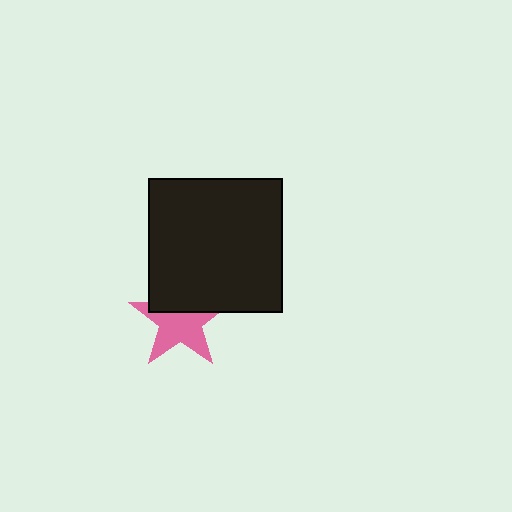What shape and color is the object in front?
The object in front is a black square.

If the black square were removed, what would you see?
You would see the complete pink star.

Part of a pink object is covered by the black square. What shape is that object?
It is a star.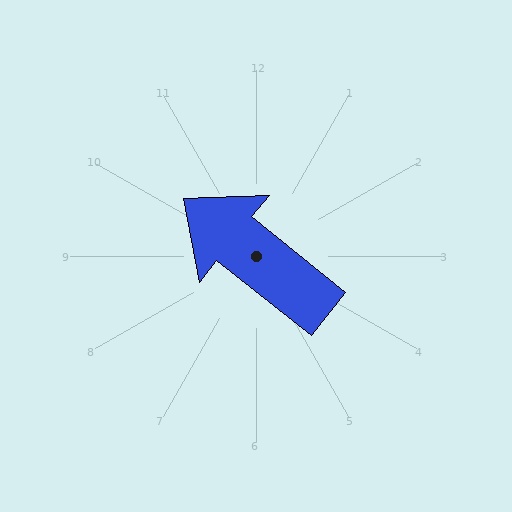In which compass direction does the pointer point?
Northwest.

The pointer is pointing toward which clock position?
Roughly 10 o'clock.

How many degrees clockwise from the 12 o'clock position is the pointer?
Approximately 309 degrees.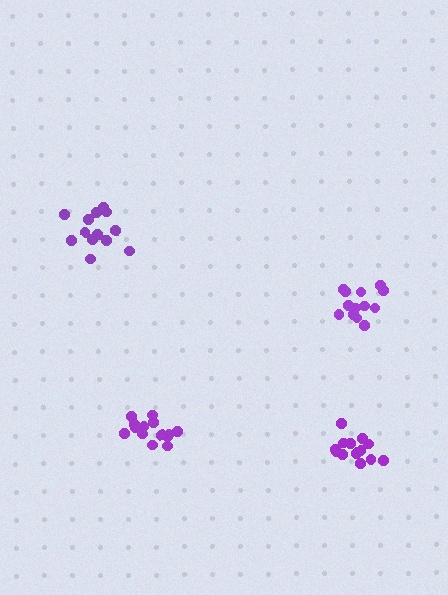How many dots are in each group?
Group 1: 13 dots, Group 2: 13 dots, Group 3: 14 dots, Group 4: 14 dots (54 total).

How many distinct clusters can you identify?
There are 4 distinct clusters.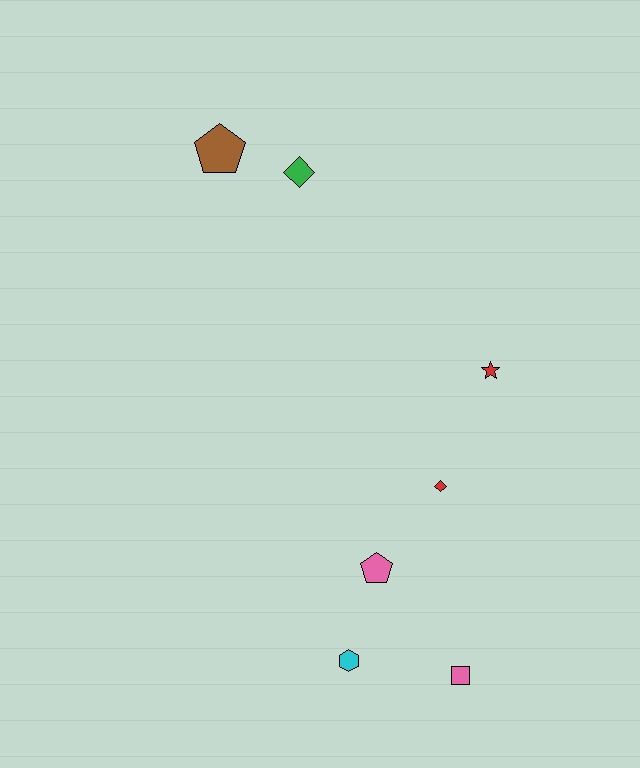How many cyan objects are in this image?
There is 1 cyan object.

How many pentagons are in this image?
There are 2 pentagons.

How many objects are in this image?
There are 7 objects.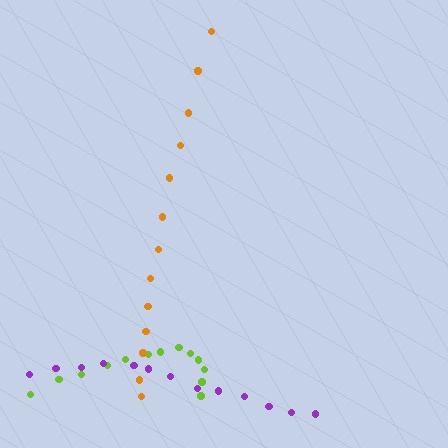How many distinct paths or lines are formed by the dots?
There are 3 distinct paths.